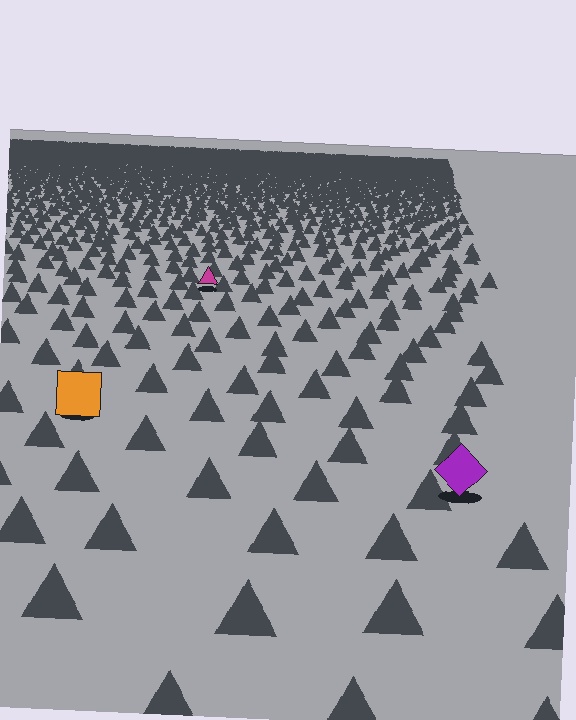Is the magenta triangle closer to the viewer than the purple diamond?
No. The purple diamond is closer — you can tell from the texture gradient: the ground texture is coarser near it.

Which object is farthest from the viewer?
The magenta triangle is farthest from the viewer. It appears smaller and the ground texture around it is denser.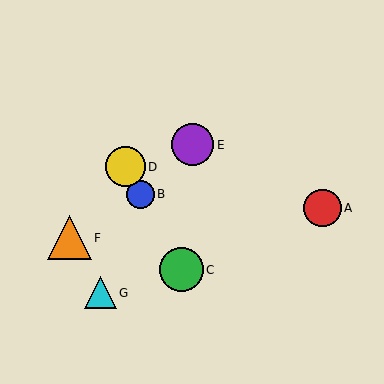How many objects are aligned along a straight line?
3 objects (B, C, D) are aligned along a straight line.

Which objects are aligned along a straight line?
Objects B, C, D are aligned along a straight line.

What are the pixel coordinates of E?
Object E is at (193, 145).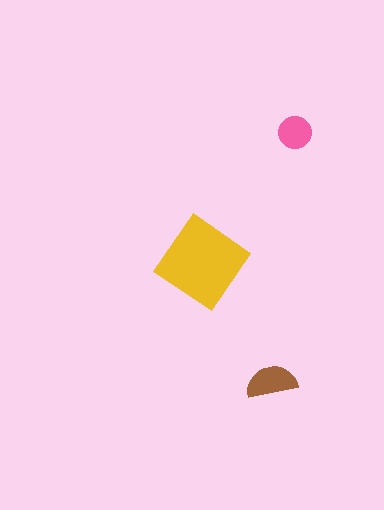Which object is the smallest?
The pink circle.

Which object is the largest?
The yellow diamond.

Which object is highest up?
The pink circle is topmost.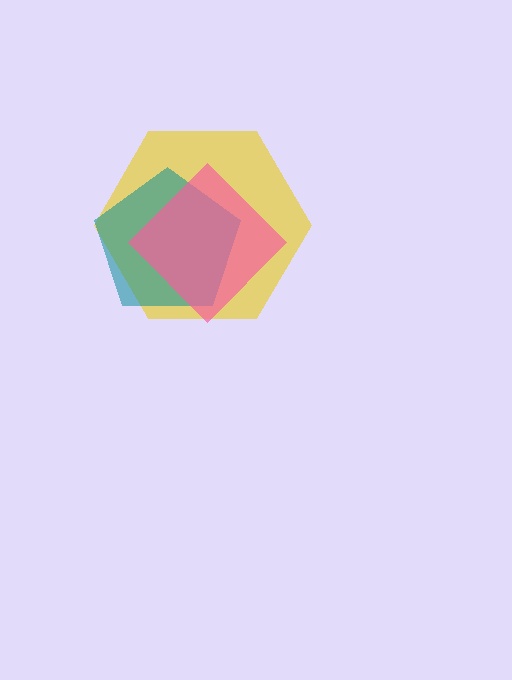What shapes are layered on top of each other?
The layered shapes are: a yellow hexagon, a teal pentagon, a pink diamond.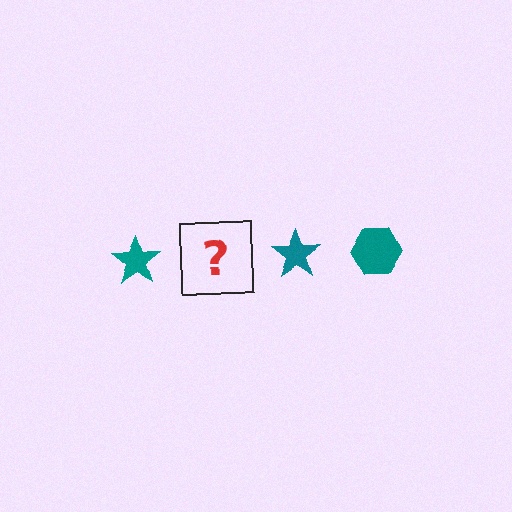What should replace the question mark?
The question mark should be replaced with a teal hexagon.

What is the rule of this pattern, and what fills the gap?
The rule is that the pattern cycles through star, hexagon shapes in teal. The gap should be filled with a teal hexagon.